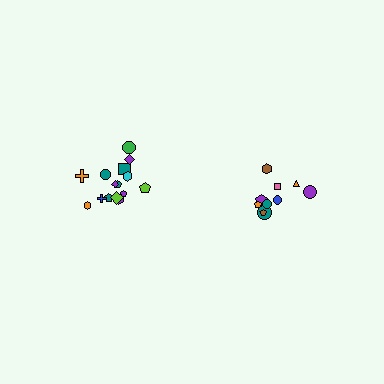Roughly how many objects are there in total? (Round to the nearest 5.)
Roughly 25 objects in total.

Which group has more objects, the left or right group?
The left group.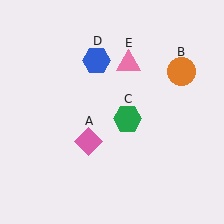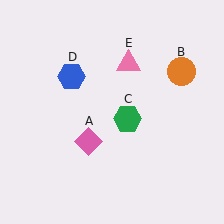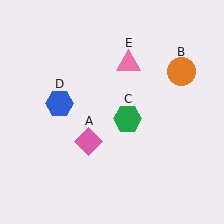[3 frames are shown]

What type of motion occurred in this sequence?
The blue hexagon (object D) rotated counterclockwise around the center of the scene.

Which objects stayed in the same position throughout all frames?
Pink diamond (object A) and orange circle (object B) and green hexagon (object C) and pink triangle (object E) remained stationary.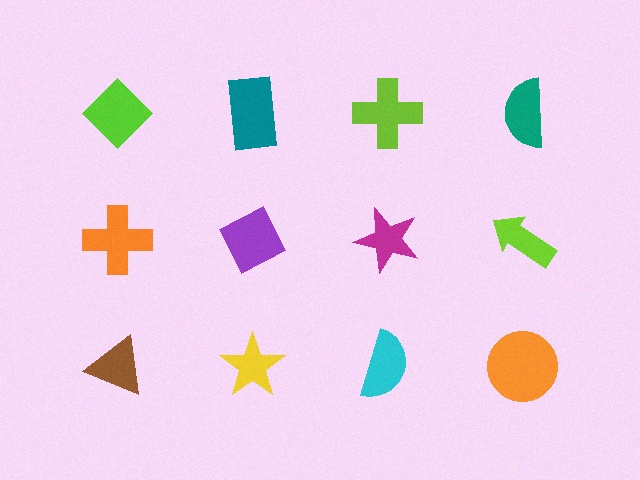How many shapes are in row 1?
4 shapes.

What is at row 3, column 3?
A cyan semicircle.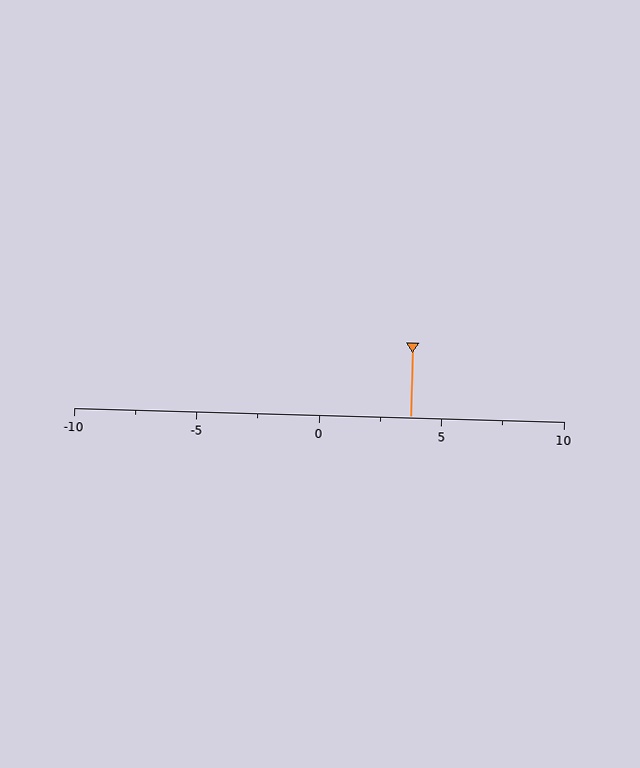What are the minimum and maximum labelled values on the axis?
The axis runs from -10 to 10.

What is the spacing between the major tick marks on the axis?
The major ticks are spaced 5 apart.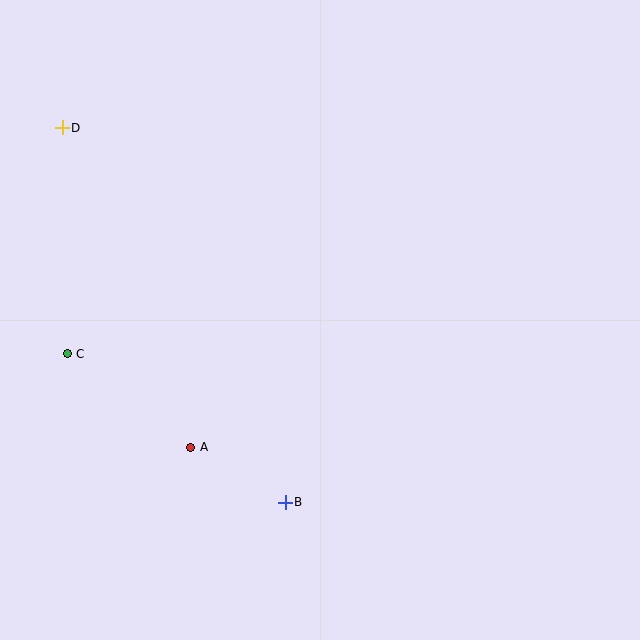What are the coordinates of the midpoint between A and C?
The midpoint between A and C is at (129, 400).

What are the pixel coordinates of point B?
Point B is at (285, 502).